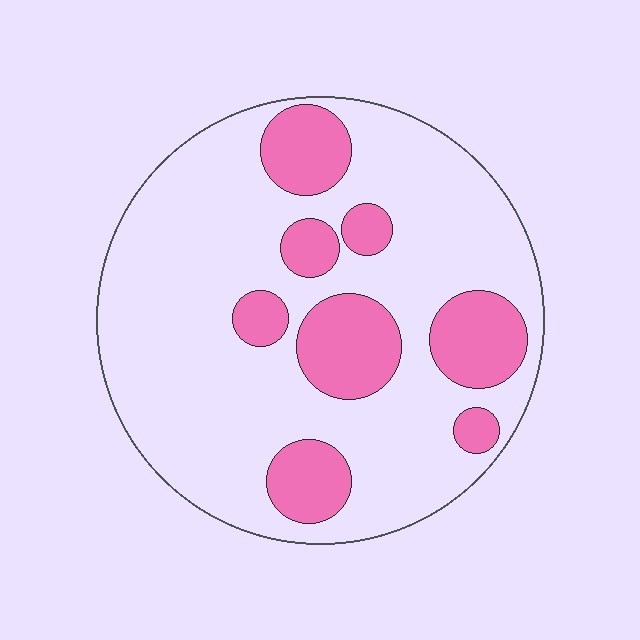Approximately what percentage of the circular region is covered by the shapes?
Approximately 25%.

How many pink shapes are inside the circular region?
8.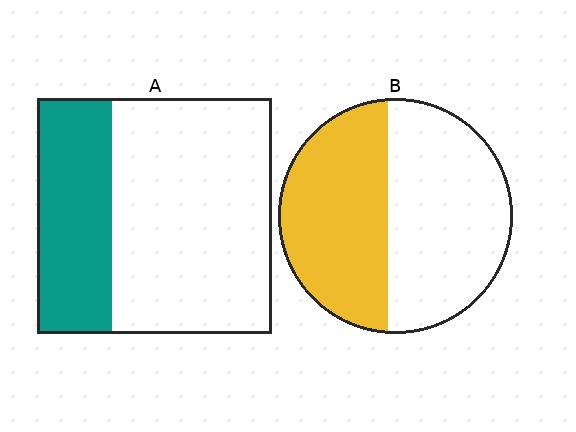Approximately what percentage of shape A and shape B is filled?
A is approximately 30% and B is approximately 45%.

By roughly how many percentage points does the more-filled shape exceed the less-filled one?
By roughly 15 percentage points (B over A).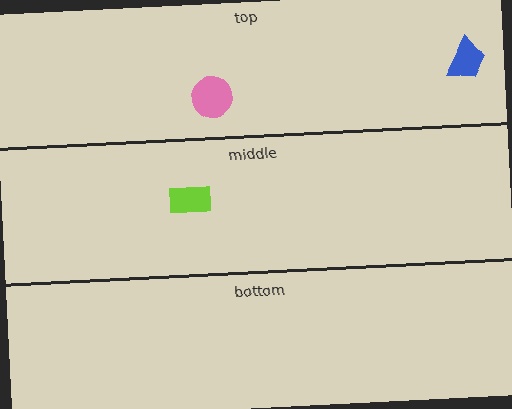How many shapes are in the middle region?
1.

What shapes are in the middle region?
The lime rectangle.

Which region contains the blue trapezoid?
The top region.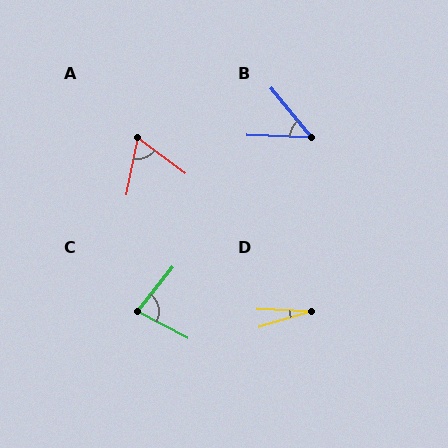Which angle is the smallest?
D, at approximately 19 degrees.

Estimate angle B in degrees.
Approximately 49 degrees.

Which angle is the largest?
C, at approximately 79 degrees.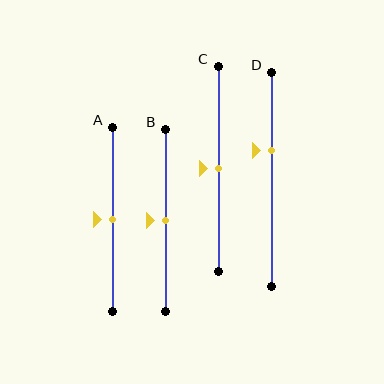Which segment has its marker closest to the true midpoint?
Segment A has its marker closest to the true midpoint.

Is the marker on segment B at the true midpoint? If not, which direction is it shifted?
Yes, the marker on segment B is at the true midpoint.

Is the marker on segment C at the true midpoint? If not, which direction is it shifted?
Yes, the marker on segment C is at the true midpoint.